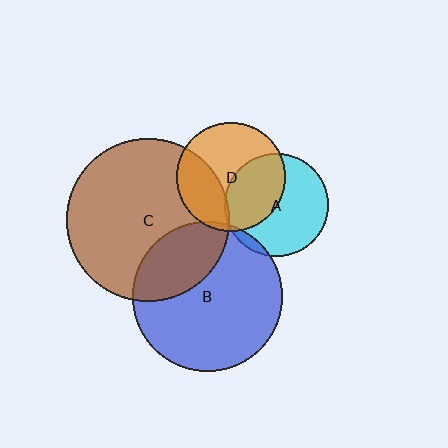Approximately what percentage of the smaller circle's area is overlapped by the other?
Approximately 30%.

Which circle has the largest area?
Circle C (brown).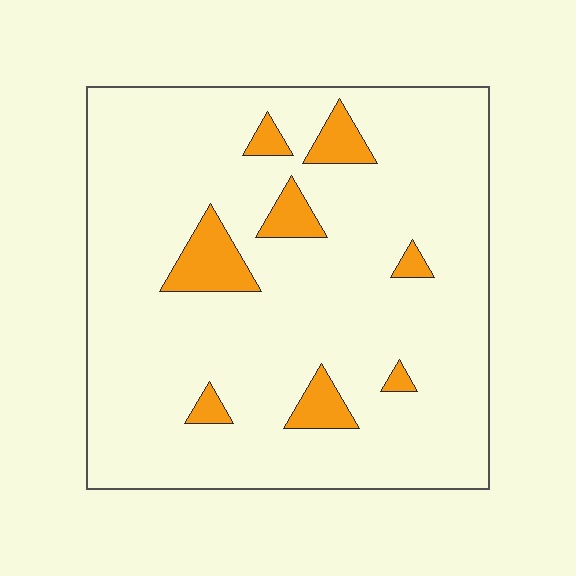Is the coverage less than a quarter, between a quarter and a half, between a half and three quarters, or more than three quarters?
Less than a quarter.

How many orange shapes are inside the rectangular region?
8.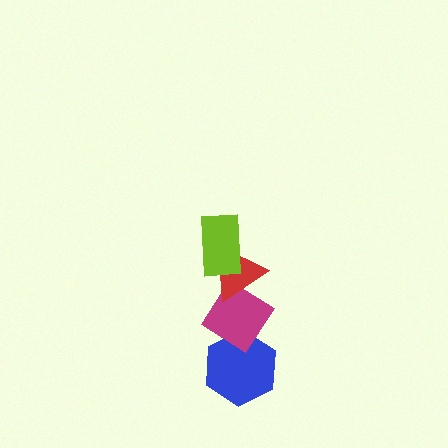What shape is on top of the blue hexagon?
The magenta diamond is on top of the blue hexagon.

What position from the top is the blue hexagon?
The blue hexagon is 4th from the top.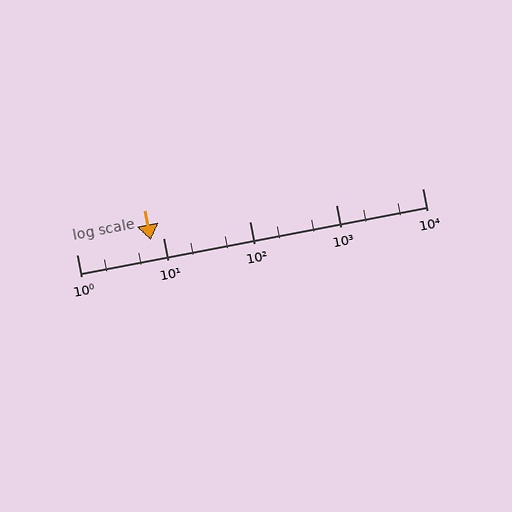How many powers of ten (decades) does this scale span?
The scale spans 4 decades, from 1 to 10000.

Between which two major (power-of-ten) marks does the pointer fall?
The pointer is between 1 and 10.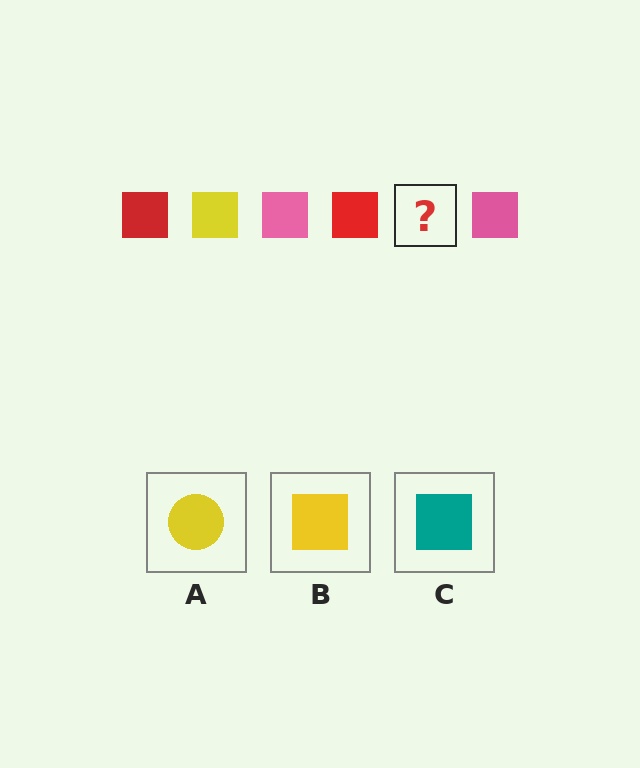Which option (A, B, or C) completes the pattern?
B.